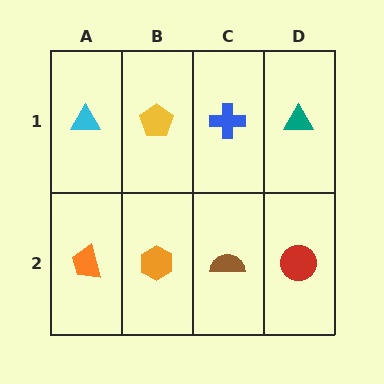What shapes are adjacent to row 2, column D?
A teal triangle (row 1, column D), a brown semicircle (row 2, column C).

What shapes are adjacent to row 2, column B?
A yellow pentagon (row 1, column B), an orange trapezoid (row 2, column A), a brown semicircle (row 2, column C).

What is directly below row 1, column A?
An orange trapezoid.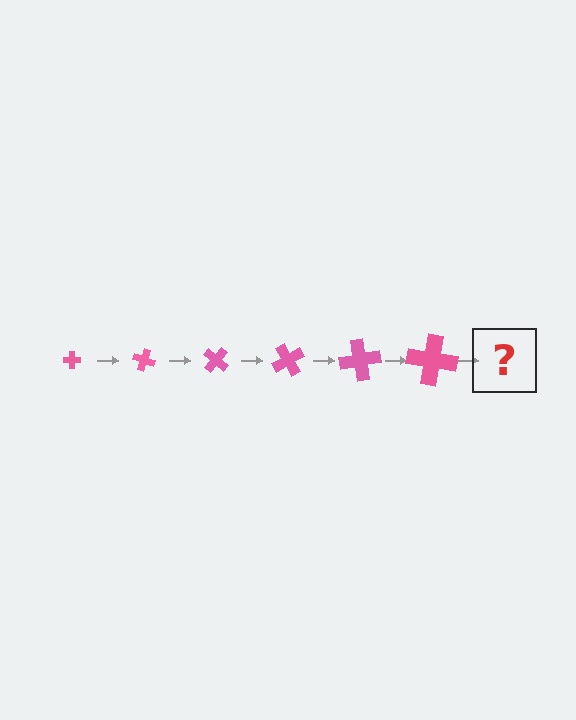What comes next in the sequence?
The next element should be a cross, larger than the previous one and rotated 120 degrees from the start.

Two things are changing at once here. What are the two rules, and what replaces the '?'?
The two rules are that the cross grows larger each step and it rotates 20 degrees each step. The '?' should be a cross, larger than the previous one and rotated 120 degrees from the start.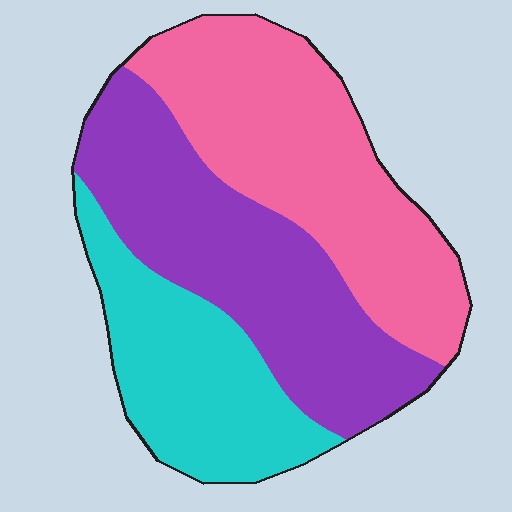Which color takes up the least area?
Cyan, at roughly 25%.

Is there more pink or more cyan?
Pink.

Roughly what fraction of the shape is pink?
Pink takes up about three eighths (3/8) of the shape.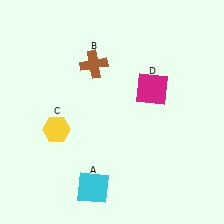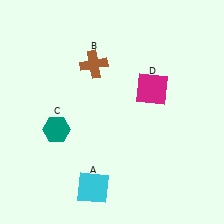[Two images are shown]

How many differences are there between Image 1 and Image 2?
There is 1 difference between the two images.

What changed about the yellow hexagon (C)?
In Image 1, C is yellow. In Image 2, it changed to teal.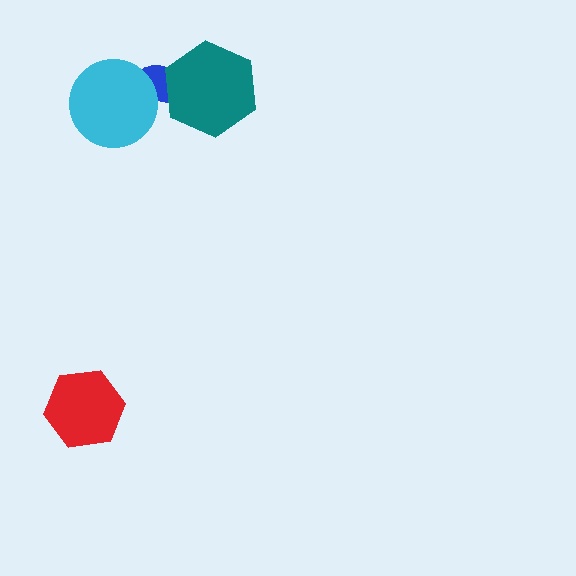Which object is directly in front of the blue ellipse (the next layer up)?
The teal hexagon is directly in front of the blue ellipse.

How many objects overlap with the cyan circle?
1 object overlaps with the cyan circle.